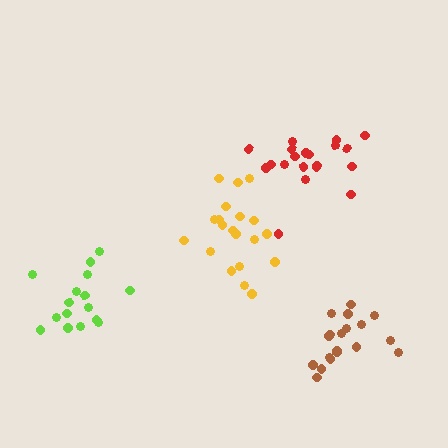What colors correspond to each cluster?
The clusters are colored: yellow, brown, lime, red.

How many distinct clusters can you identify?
There are 4 distinct clusters.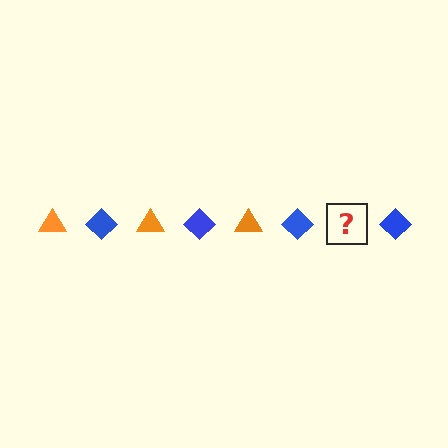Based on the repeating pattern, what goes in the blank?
The blank should be an orange triangle.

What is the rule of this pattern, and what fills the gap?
The rule is that the pattern alternates between orange triangle and blue diamond. The gap should be filled with an orange triangle.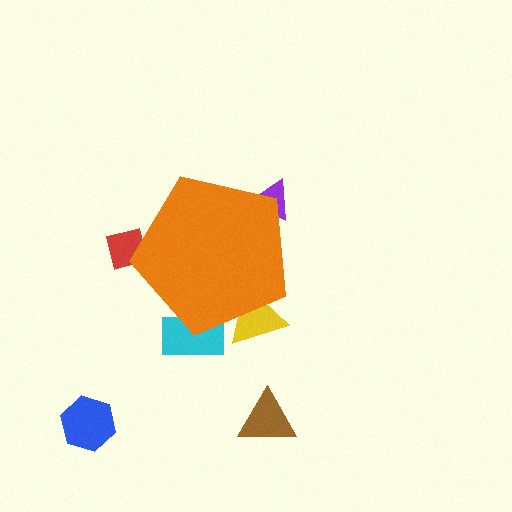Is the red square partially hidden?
Yes, the red square is partially hidden behind the orange pentagon.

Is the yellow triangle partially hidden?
Yes, the yellow triangle is partially hidden behind the orange pentagon.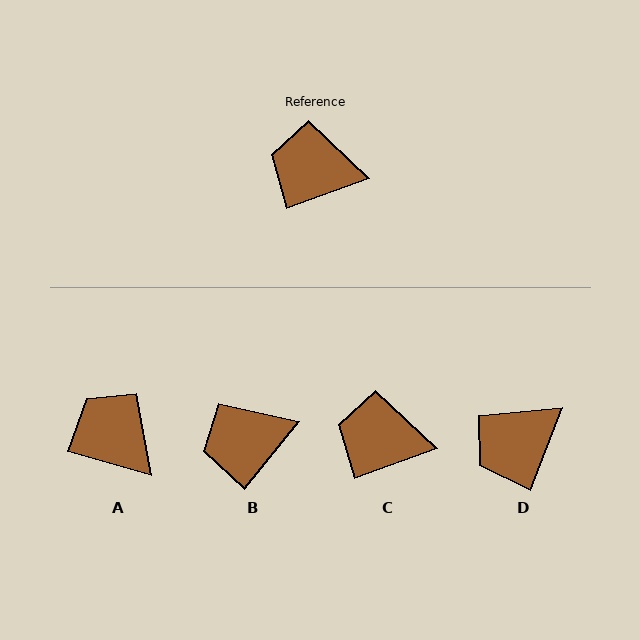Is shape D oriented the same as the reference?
No, it is off by about 48 degrees.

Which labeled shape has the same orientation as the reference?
C.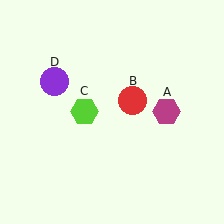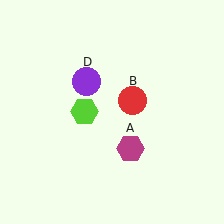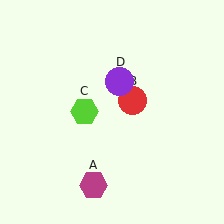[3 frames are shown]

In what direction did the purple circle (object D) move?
The purple circle (object D) moved right.